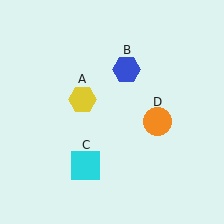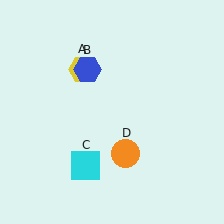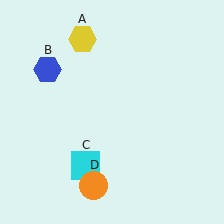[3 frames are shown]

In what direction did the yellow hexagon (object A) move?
The yellow hexagon (object A) moved up.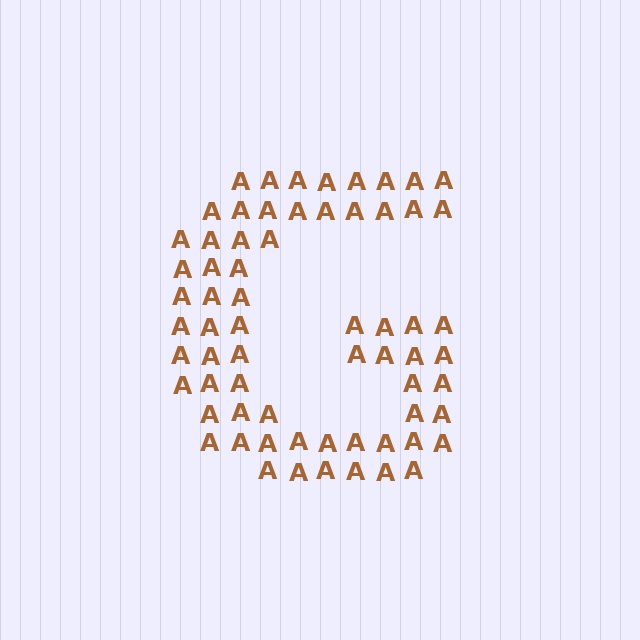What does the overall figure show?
The overall figure shows the letter G.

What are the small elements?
The small elements are letter A's.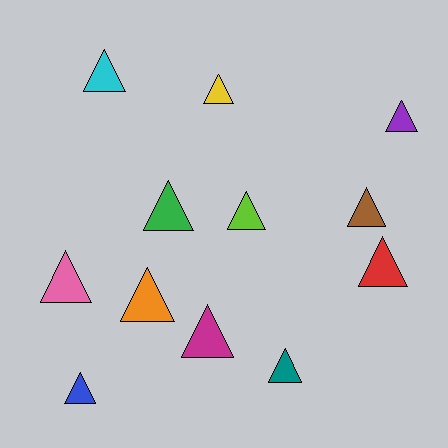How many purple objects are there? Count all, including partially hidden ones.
There is 1 purple object.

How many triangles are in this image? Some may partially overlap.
There are 12 triangles.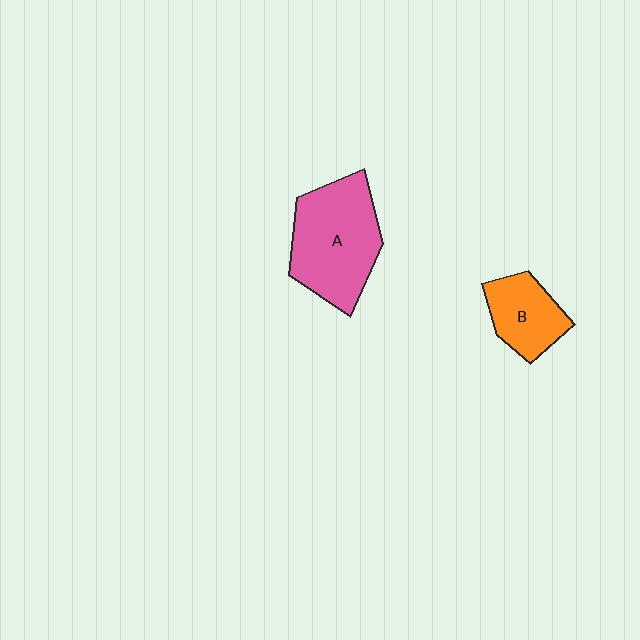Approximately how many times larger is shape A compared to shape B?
Approximately 1.9 times.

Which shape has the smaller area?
Shape B (orange).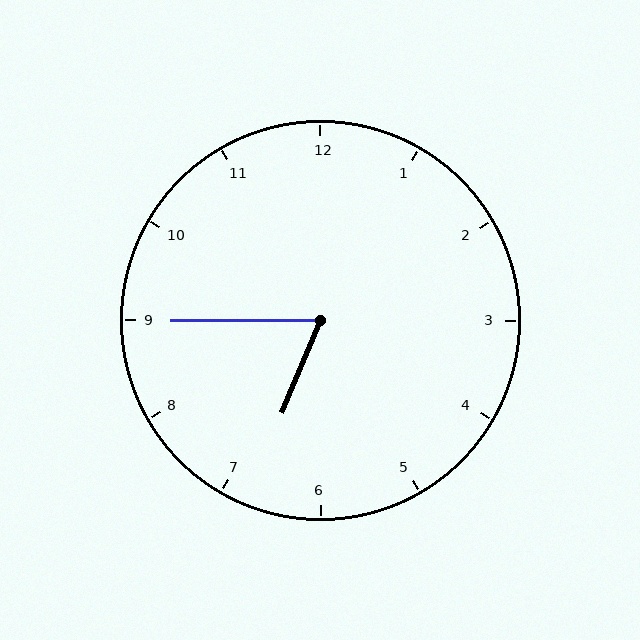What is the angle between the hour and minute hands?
Approximately 68 degrees.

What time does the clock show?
6:45.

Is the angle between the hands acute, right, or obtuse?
It is acute.